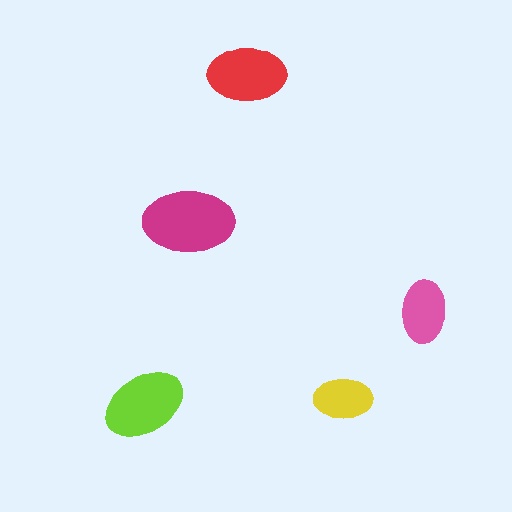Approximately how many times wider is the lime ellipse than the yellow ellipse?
About 1.5 times wider.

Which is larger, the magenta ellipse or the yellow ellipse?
The magenta one.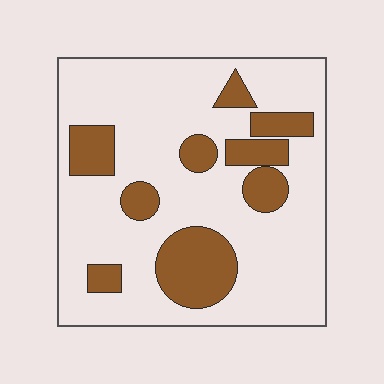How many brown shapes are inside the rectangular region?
9.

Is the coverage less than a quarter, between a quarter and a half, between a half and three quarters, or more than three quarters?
Less than a quarter.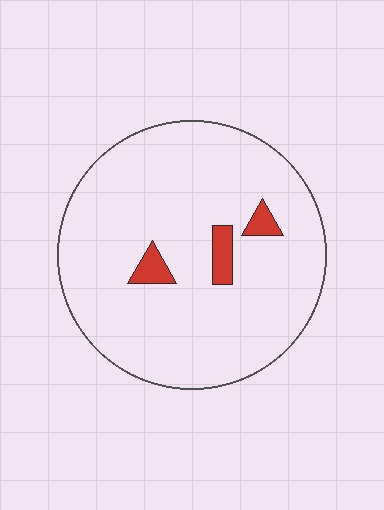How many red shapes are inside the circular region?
3.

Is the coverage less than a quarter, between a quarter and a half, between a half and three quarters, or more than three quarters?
Less than a quarter.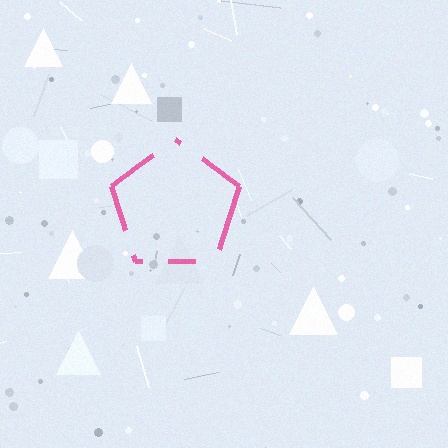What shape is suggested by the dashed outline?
The dashed outline suggests a pentagon.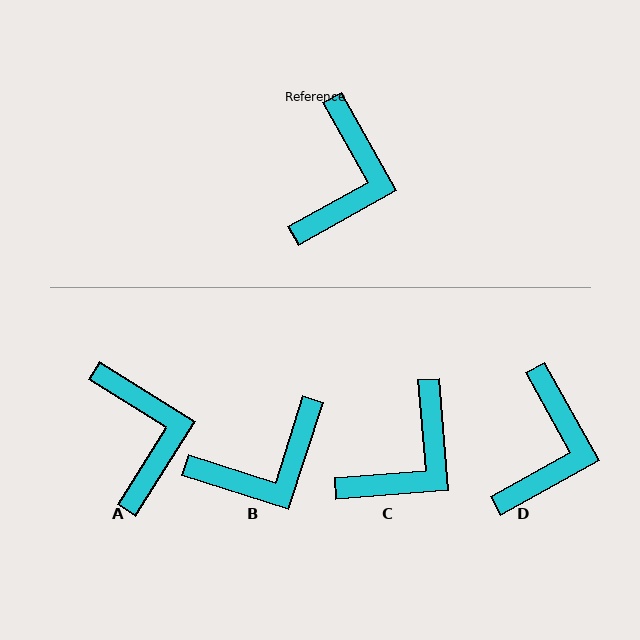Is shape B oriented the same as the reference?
No, it is off by about 47 degrees.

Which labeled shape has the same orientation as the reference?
D.